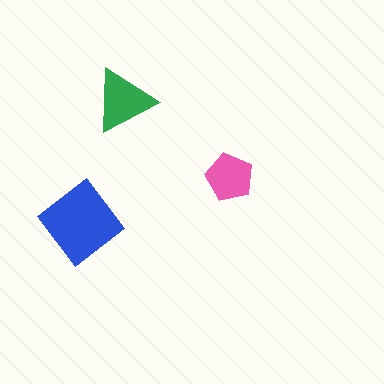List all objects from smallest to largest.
The pink pentagon, the green triangle, the blue diamond.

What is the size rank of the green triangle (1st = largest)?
2nd.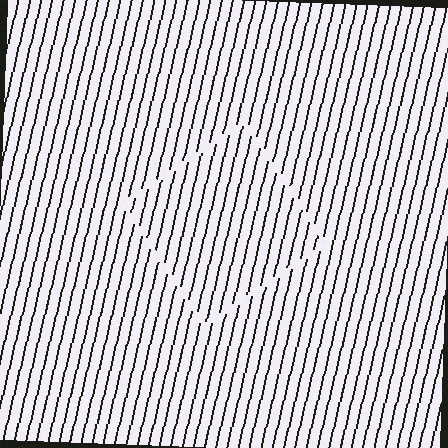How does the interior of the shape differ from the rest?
The interior of the shape contains the same grating, shifted by half a period — the contour is defined by the phase discontinuity where line-ends from the inner and outer gratings abut.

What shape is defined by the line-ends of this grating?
An illusory square. The interior of the shape contains the same grating, shifted by half a period — the contour is defined by the phase discontinuity where line-ends from the inner and outer gratings abut.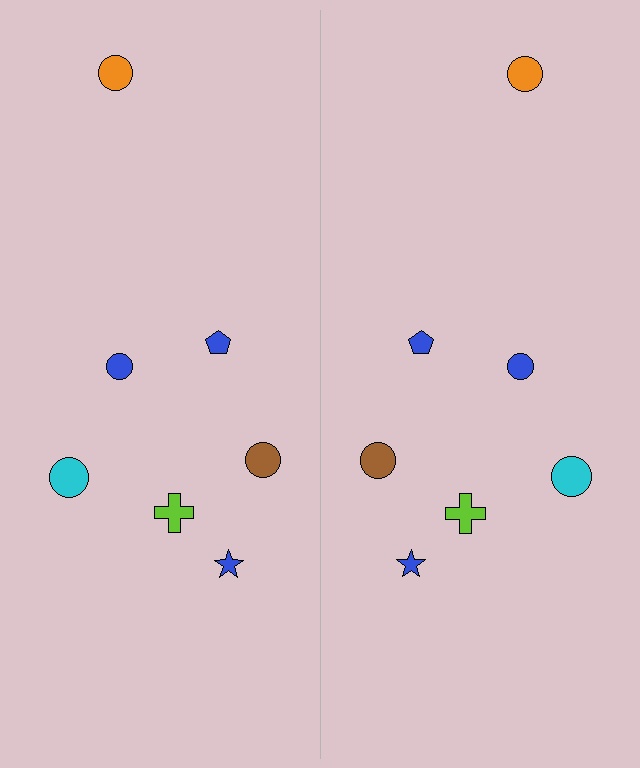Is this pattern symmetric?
Yes, this pattern has bilateral (reflection) symmetry.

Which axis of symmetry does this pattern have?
The pattern has a vertical axis of symmetry running through the center of the image.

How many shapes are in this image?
There are 14 shapes in this image.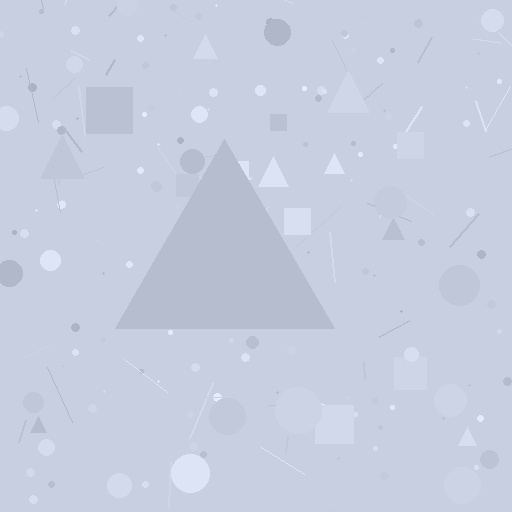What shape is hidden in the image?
A triangle is hidden in the image.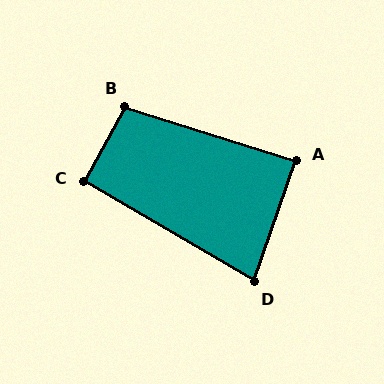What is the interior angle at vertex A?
Approximately 88 degrees (approximately right).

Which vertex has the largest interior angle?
B, at approximately 101 degrees.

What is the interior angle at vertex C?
Approximately 92 degrees (approximately right).